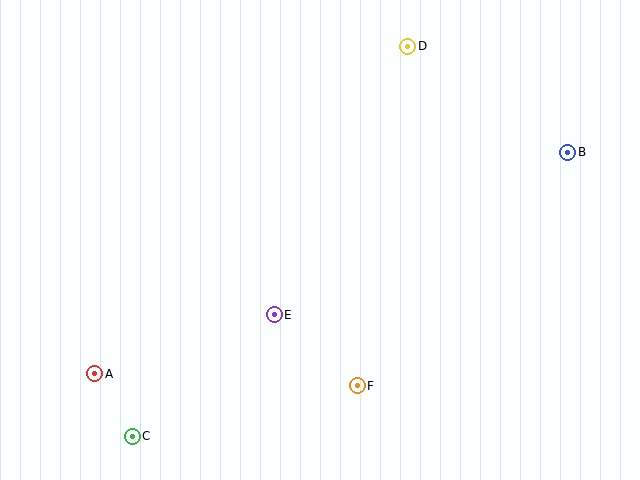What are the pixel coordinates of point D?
Point D is at (408, 46).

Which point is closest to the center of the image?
Point E at (274, 315) is closest to the center.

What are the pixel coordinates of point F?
Point F is at (357, 386).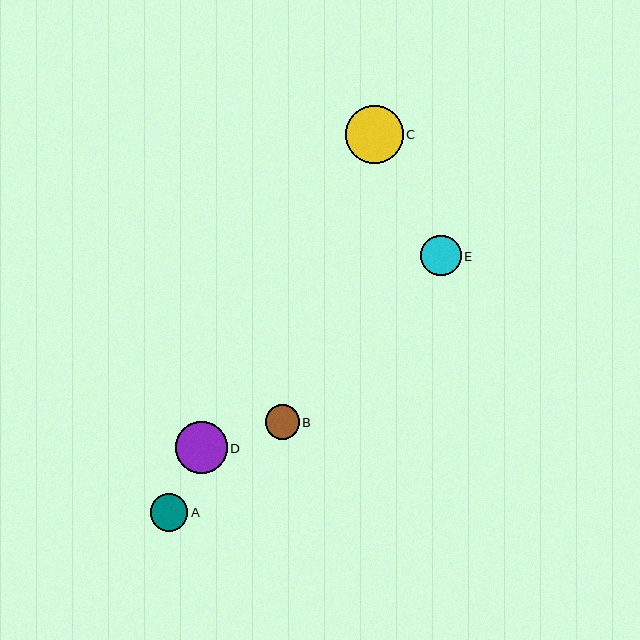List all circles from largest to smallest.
From largest to smallest: C, D, E, A, B.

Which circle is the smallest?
Circle B is the smallest with a size of approximately 34 pixels.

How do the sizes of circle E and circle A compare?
Circle E and circle A are approximately the same size.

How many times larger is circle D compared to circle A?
Circle D is approximately 1.4 times the size of circle A.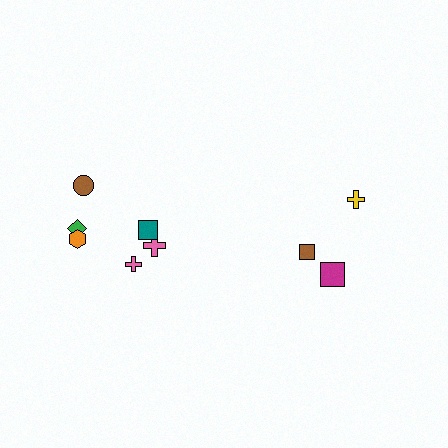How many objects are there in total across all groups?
There are 9 objects.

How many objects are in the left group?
There are 6 objects.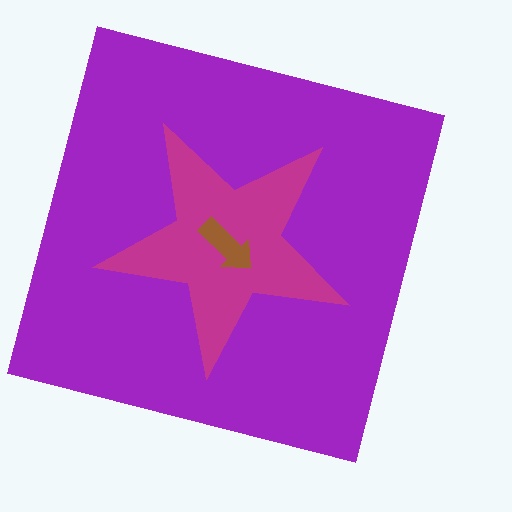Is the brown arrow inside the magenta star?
Yes.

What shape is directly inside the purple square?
The magenta star.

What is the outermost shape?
The purple square.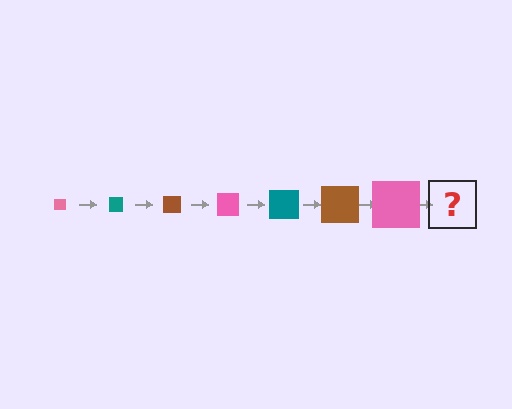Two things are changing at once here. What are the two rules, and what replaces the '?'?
The two rules are that the square grows larger each step and the color cycles through pink, teal, and brown. The '?' should be a teal square, larger than the previous one.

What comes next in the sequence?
The next element should be a teal square, larger than the previous one.